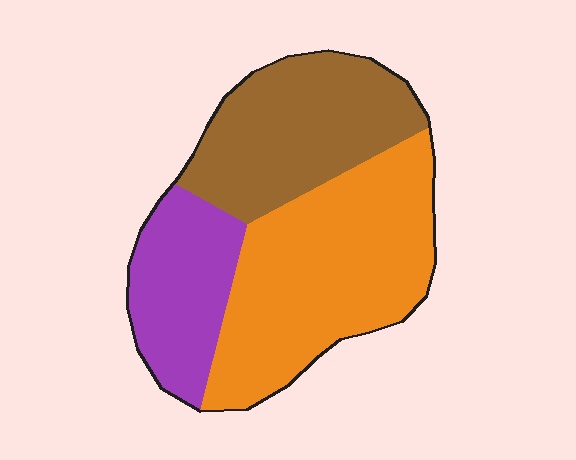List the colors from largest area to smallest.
From largest to smallest: orange, brown, purple.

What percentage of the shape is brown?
Brown covers roughly 30% of the shape.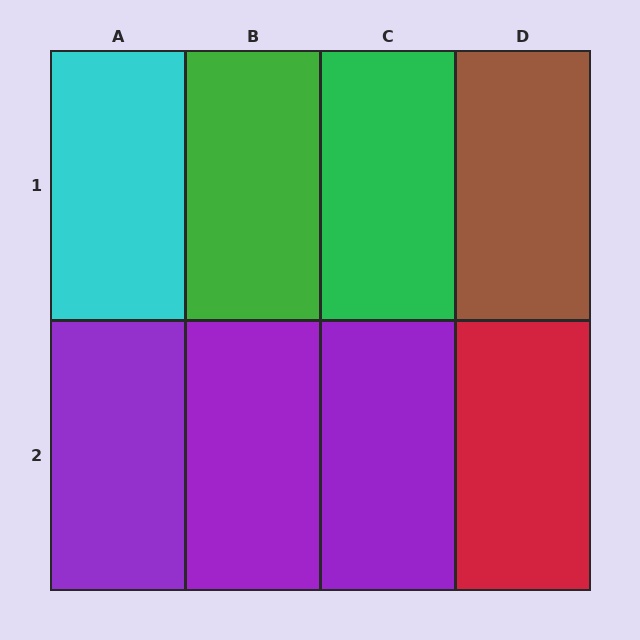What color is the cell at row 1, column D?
Brown.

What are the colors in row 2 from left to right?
Purple, purple, purple, red.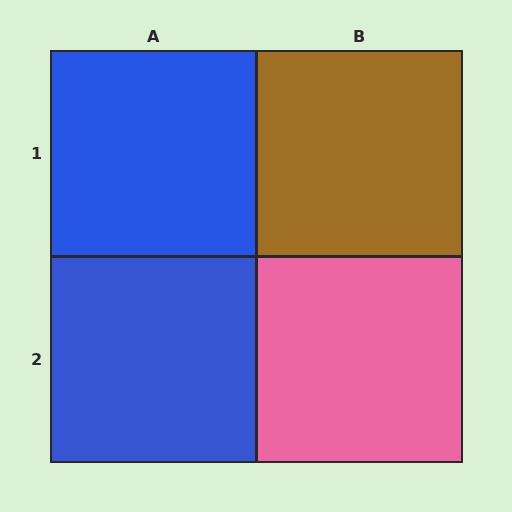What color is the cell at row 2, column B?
Pink.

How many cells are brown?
1 cell is brown.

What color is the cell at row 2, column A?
Blue.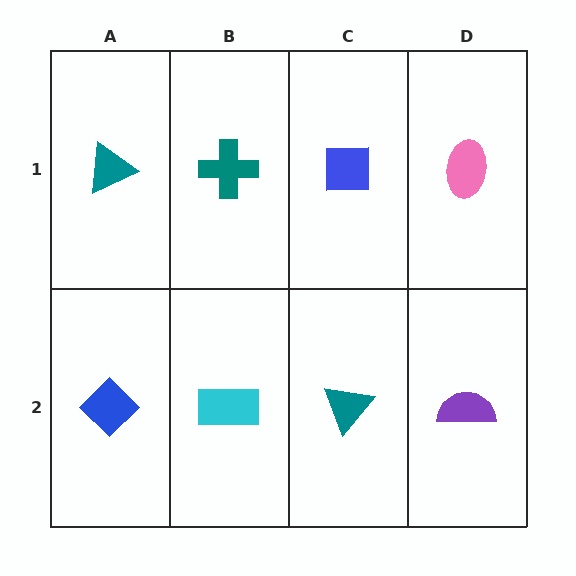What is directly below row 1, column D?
A purple semicircle.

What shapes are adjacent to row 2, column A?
A teal triangle (row 1, column A), a cyan rectangle (row 2, column B).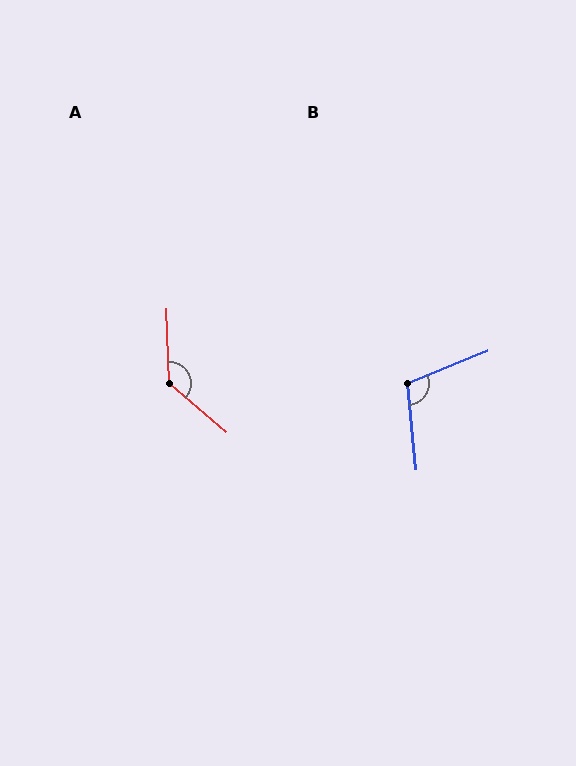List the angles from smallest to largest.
B (107°), A (133°).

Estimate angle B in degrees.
Approximately 107 degrees.